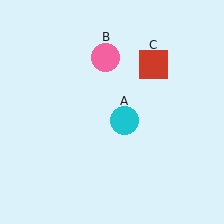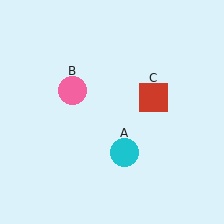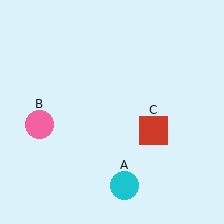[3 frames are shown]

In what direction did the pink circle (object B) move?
The pink circle (object B) moved down and to the left.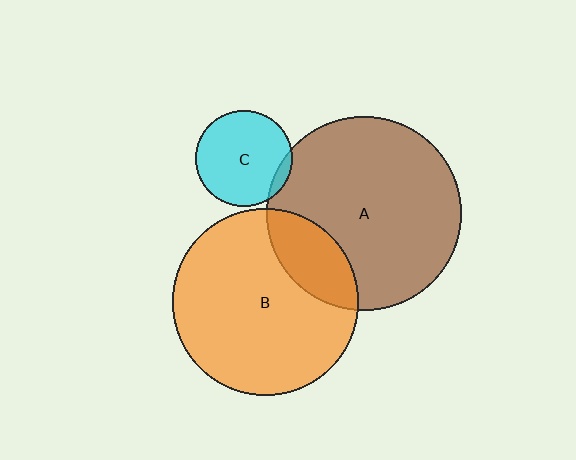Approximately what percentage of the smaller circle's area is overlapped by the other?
Approximately 5%.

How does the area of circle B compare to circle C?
Approximately 3.8 times.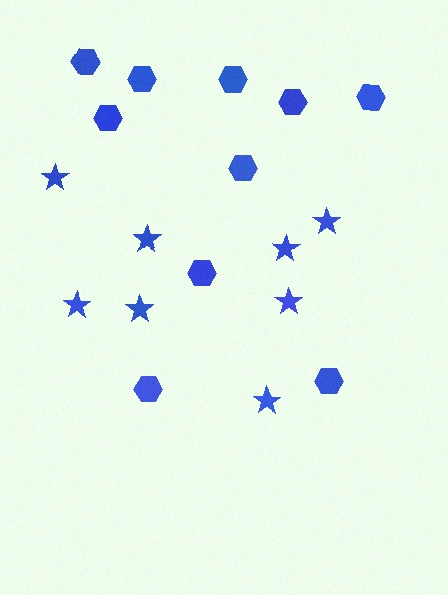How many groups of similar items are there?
There are 2 groups: one group of hexagons (10) and one group of stars (8).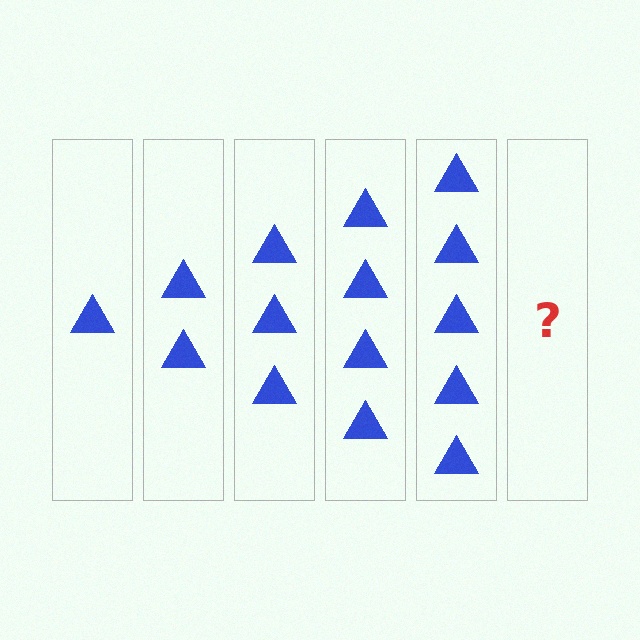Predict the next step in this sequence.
The next step is 6 triangles.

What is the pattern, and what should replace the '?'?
The pattern is that each step adds one more triangle. The '?' should be 6 triangles.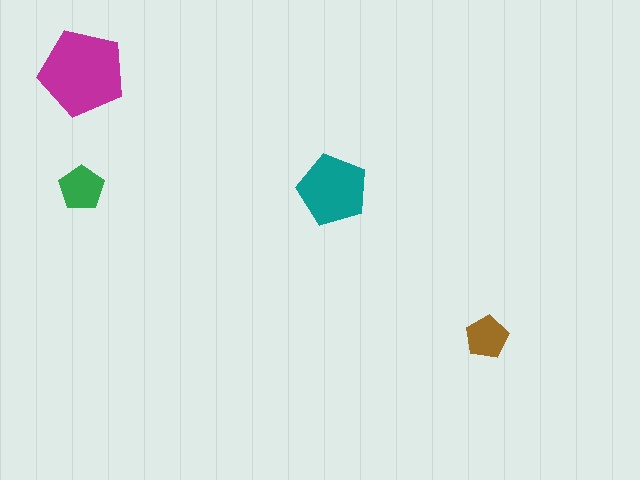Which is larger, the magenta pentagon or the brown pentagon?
The magenta one.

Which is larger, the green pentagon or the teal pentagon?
The teal one.